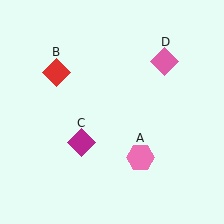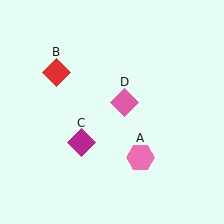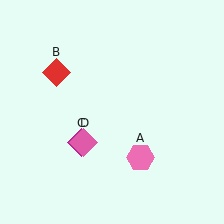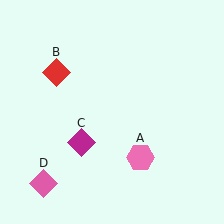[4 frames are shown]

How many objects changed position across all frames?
1 object changed position: pink diamond (object D).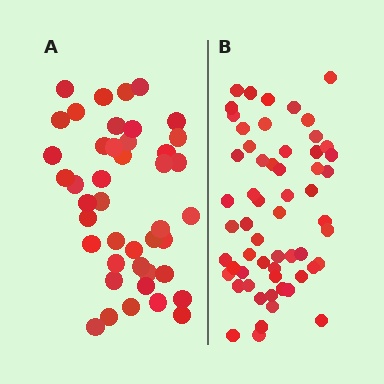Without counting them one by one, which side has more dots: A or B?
Region B (the right region) has more dots.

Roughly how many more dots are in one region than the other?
Region B has approximately 15 more dots than region A.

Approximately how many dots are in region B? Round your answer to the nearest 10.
About 60 dots. (The exact count is 58, which rounds to 60.)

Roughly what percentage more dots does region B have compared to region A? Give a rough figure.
About 35% more.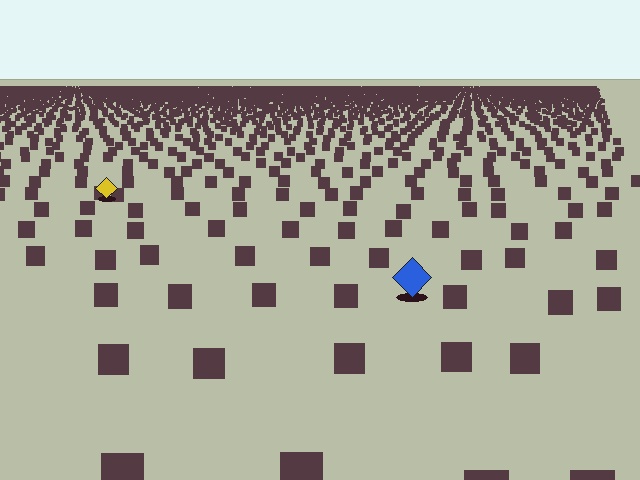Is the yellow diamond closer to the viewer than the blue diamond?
No. The blue diamond is closer — you can tell from the texture gradient: the ground texture is coarser near it.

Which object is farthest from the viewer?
The yellow diamond is farthest from the viewer. It appears smaller and the ground texture around it is denser.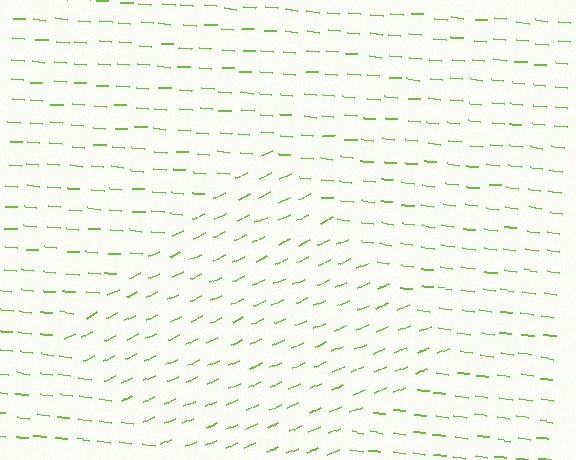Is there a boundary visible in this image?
Yes, there is a texture boundary formed by a change in line orientation.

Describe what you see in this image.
The image is filled with small lime line segments. A diamond region in the image has lines oriented differently from the surrounding lines, creating a visible texture boundary.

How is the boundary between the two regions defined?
The boundary is defined purely by a change in line orientation (approximately 31 degrees difference). All lines are the same color and thickness.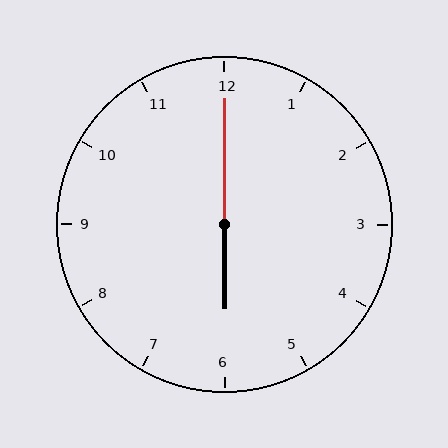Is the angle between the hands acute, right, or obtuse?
It is obtuse.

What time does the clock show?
6:00.